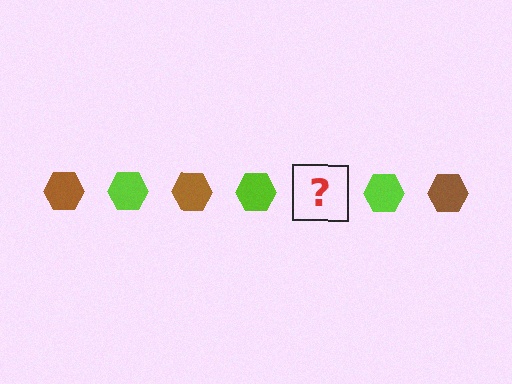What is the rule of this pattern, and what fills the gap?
The rule is that the pattern cycles through brown, lime hexagons. The gap should be filled with a brown hexagon.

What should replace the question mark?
The question mark should be replaced with a brown hexagon.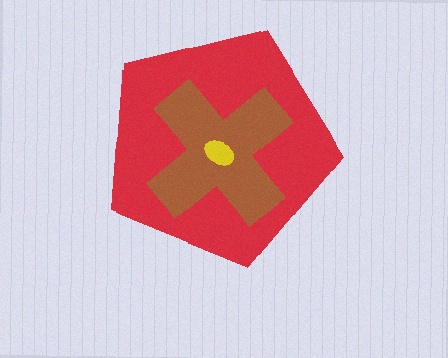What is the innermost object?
The yellow ellipse.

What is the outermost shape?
The red pentagon.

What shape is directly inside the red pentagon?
The brown cross.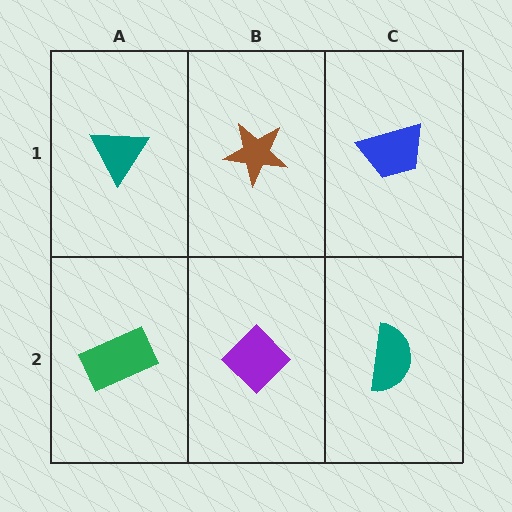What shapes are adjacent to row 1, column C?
A teal semicircle (row 2, column C), a brown star (row 1, column B).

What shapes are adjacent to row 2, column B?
A brown star (row 1, column B), a green rectangle (row 2, column A), a teal semicircle (row 2, column C).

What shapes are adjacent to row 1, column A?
A green rectangle (row 2, column A), a brown star (row 1, column B).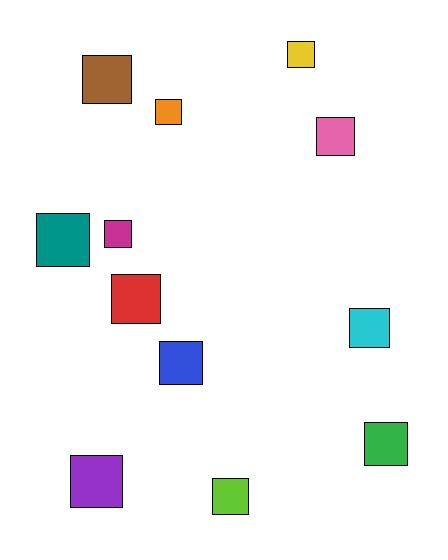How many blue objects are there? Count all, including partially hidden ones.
There is 1 blue object.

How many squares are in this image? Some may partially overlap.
There are 12 squares.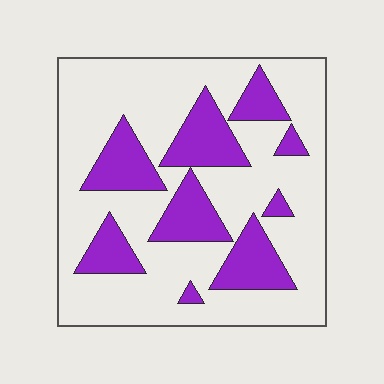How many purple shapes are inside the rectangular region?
9.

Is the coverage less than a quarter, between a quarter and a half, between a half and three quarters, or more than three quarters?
Between a quarter and a half.